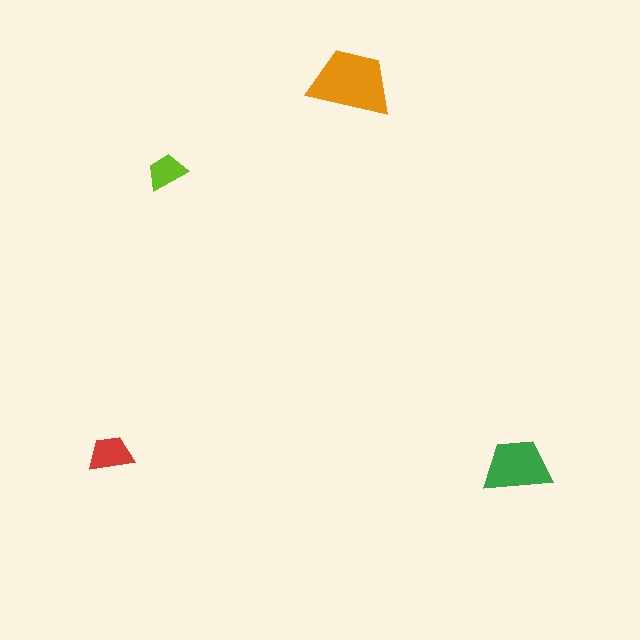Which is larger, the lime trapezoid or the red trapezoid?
The red one.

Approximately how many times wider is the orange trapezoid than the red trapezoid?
About 2 times wider.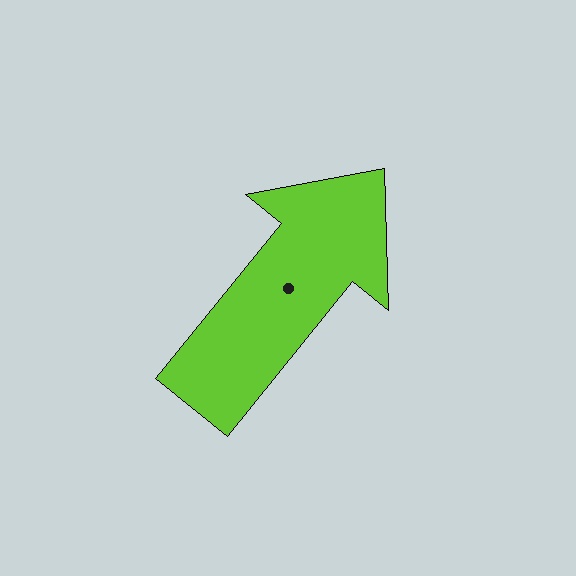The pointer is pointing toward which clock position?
Roughly 1 o'clock.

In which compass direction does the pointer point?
Northeast.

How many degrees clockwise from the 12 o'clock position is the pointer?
Approximately 39 degrees.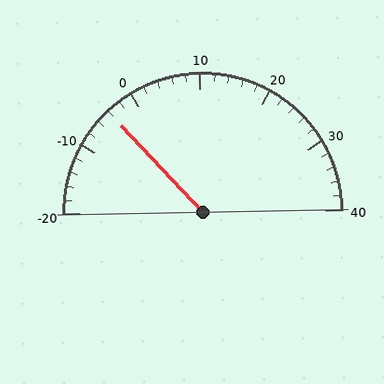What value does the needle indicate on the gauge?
The needle indicates approximately -4.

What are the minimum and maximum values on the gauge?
The gauge ranges from -20 to 40.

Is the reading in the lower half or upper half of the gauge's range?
The reading is in the lower half of the range (-20 to 40).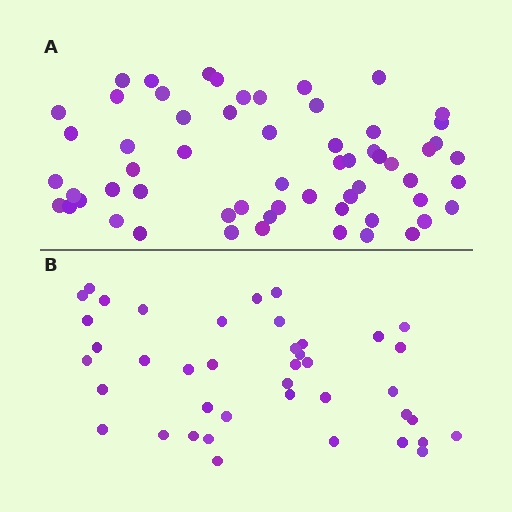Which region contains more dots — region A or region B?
Region A (the top region) has more dots.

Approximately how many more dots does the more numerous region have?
Region A has approximately 20 more dots than region B.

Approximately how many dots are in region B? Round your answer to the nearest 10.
About 40 dots. (The exact count is 41, which rounds to 40.)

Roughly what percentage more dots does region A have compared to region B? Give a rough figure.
About 45% more.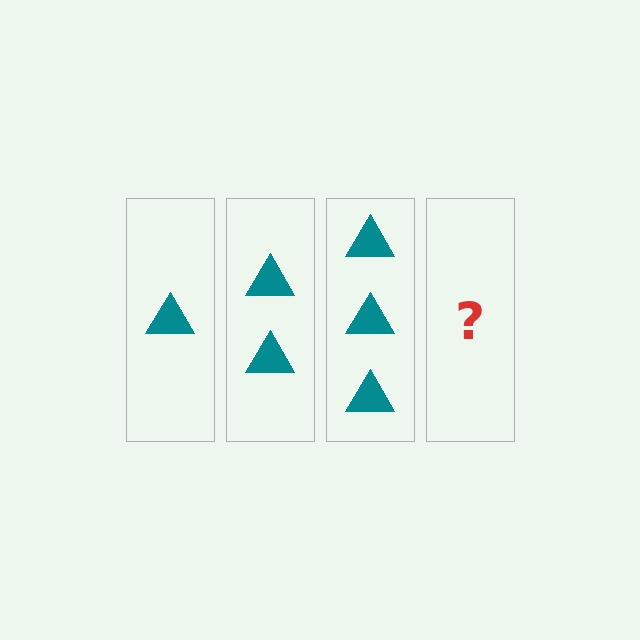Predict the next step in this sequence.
The next step is 4 triangles.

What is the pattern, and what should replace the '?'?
The pattern is that each step adds one more triangle. The '?' should be 4 triangles.